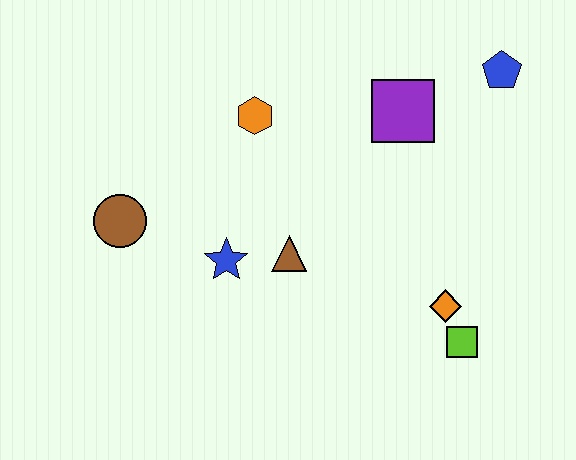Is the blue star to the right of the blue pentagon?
No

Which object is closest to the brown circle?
The blue star is closest to the brown circle.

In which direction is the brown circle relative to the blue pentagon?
The brown circle is to the left of the blue pentagon.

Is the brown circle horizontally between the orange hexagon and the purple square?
No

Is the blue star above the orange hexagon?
No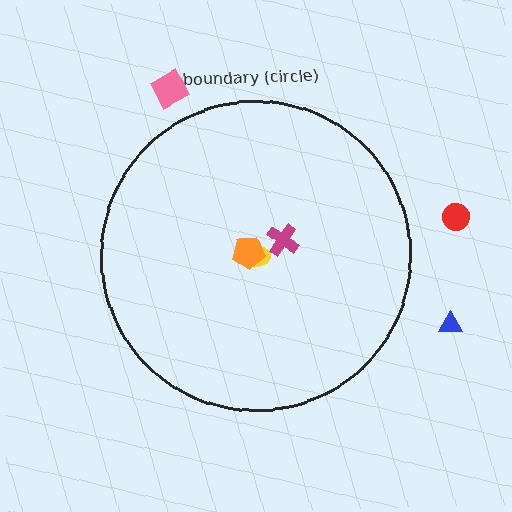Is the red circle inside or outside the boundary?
Outside.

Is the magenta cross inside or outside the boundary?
Inside.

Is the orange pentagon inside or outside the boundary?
Inside.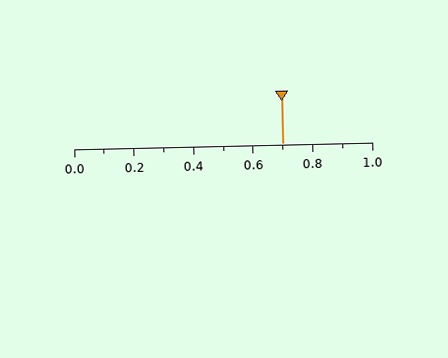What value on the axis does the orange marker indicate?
The marker indicates approximately 0.7.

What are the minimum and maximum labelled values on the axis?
The axis runs from 0.0 to 1.0.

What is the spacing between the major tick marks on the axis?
The major ticks are spaced 0.2 apart.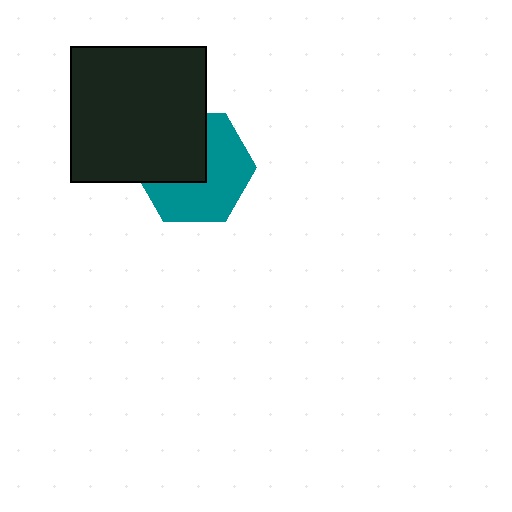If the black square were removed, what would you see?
You would see the complete teal hexagon.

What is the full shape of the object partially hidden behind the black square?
The partially hidden object is a teal hexagon.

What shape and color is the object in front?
The object in front is a black square.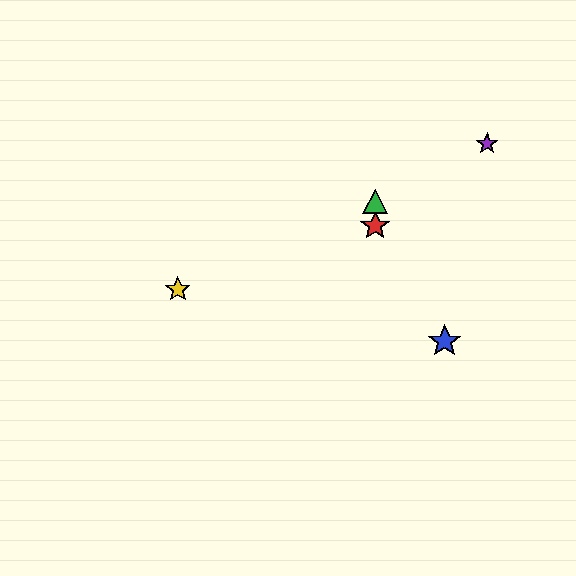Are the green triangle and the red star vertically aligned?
Yes, both are at x≈375.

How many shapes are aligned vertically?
2 shapes (the red star, the green triangle) are aligned vertically.